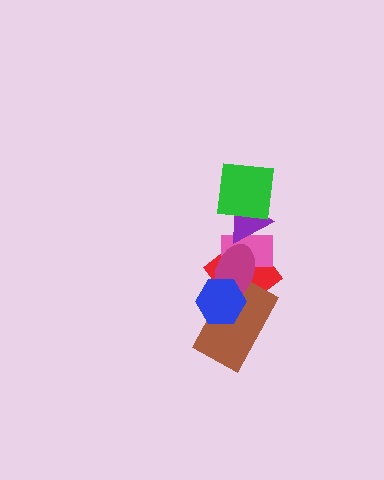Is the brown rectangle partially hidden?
Yes, it is partially covered by another shape.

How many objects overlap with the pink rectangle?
3 objects overlap with the pink rectangle.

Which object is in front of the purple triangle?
The green square is in front of the purple triangle.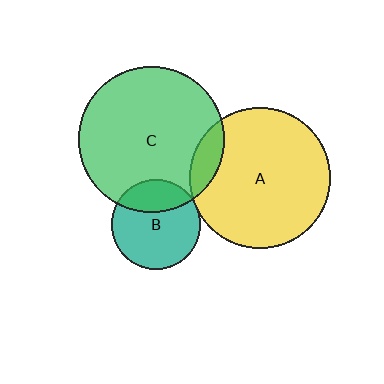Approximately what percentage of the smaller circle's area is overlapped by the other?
Approximately 5%.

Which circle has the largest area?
Circle C (green).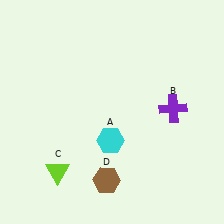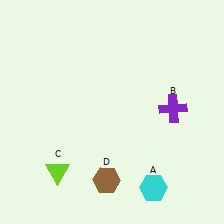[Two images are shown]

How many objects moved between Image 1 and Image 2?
1 object moved between the two images.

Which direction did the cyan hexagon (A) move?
The cyan hexagon (A) moved down.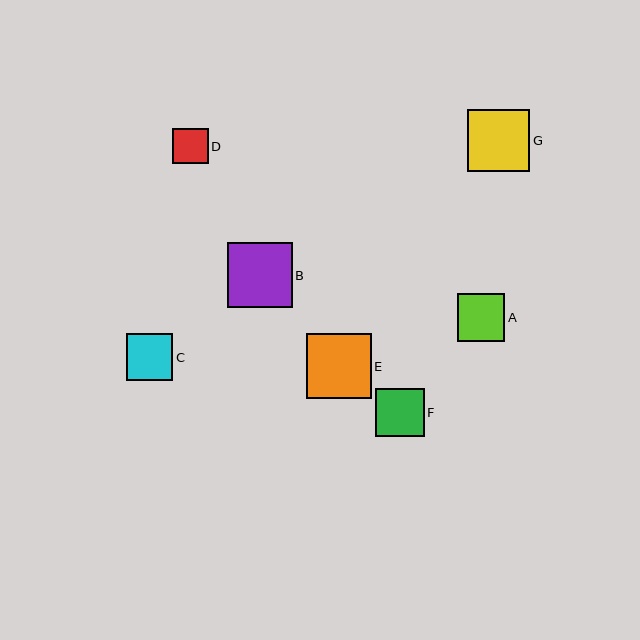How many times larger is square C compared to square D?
Square C is approximately 1.3 times the size of square D.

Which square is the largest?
Square E is the largest with a size of approximately 65 pixels.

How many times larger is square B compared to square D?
Square B is approximately 1.8 times the size of square D.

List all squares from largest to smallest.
From largest to smallest: E, B, G, F, A, C, D.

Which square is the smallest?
Square D is the smallest with a size of approximately 35 pixels.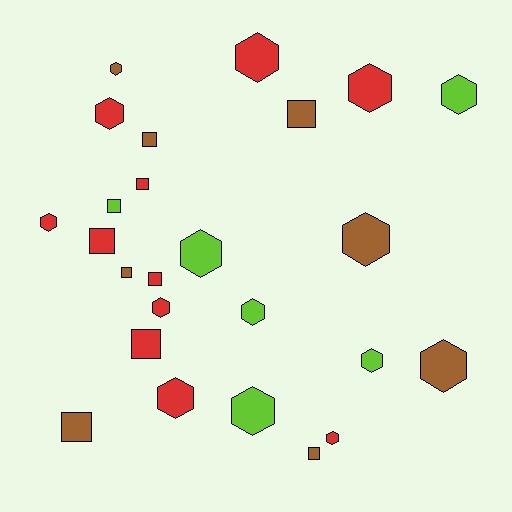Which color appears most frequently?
Red, with 11 objects.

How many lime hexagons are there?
There are 5 lime hexagons.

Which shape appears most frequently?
Hexagon, with 15 objects.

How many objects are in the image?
There are 25 objects.